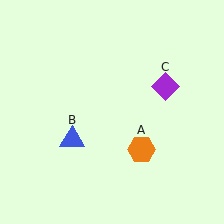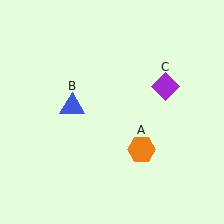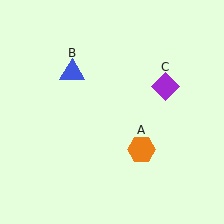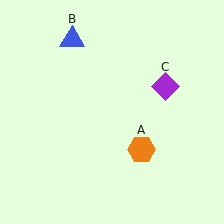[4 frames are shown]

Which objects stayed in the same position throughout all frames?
Orange hexagon (object A) and purple diamond (object C) remained stationary.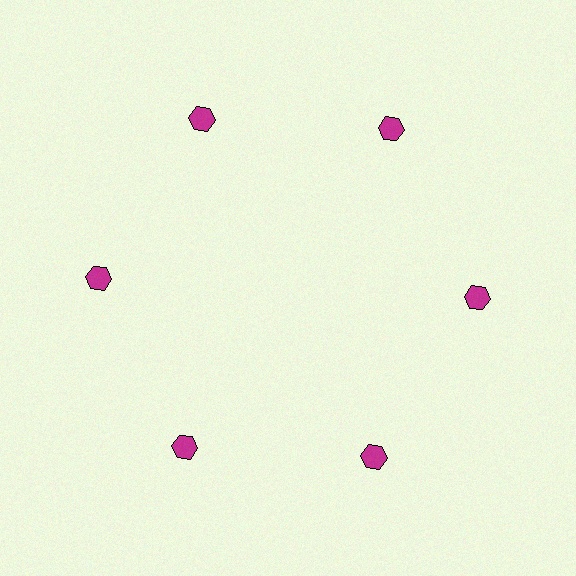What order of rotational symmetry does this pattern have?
This pattern has 6-fold rotational symmetry.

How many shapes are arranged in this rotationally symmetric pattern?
There are 6 shapes, arranged in 6 groups of 1.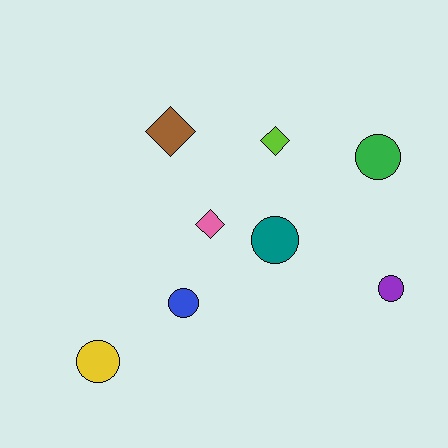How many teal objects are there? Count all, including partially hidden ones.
There is 1 teal object.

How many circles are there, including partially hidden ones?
There are 5 circles.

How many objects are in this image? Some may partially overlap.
There are 8 objects.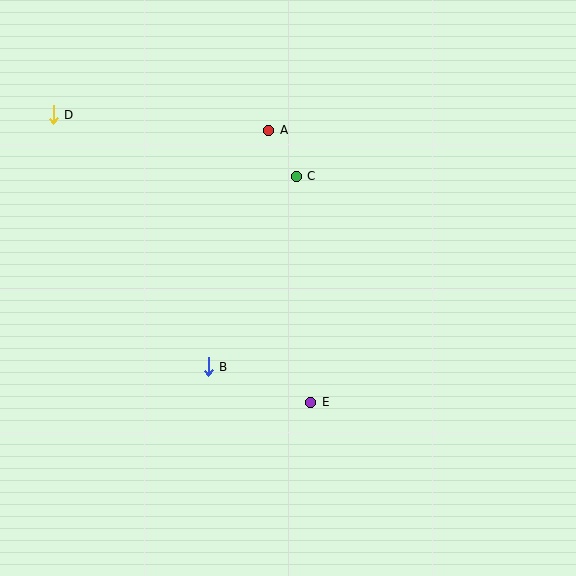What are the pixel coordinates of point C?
Point C is at (296, 176).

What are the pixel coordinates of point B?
Point B is at (208, 367).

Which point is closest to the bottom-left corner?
Point B is closest to the bottom-left corner.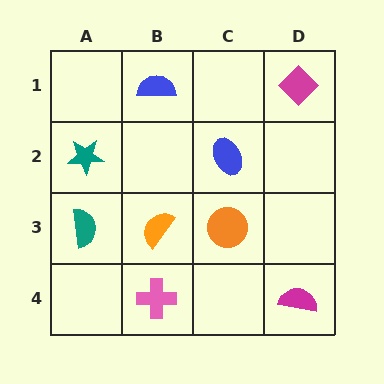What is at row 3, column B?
An orange semicircle.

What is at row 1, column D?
A magenta diamond.